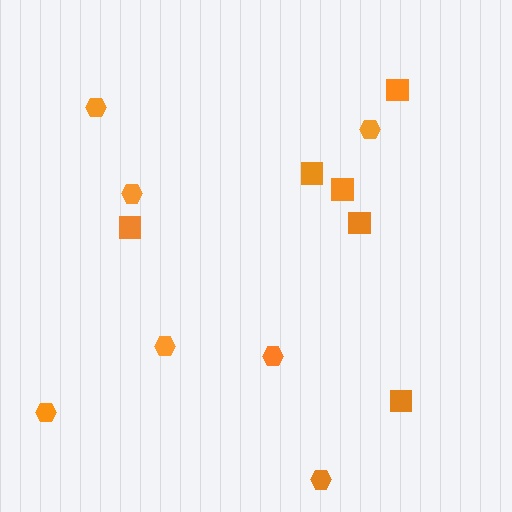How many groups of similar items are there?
There are 2 groups: one group of squares (6) and one group of hexagons (7).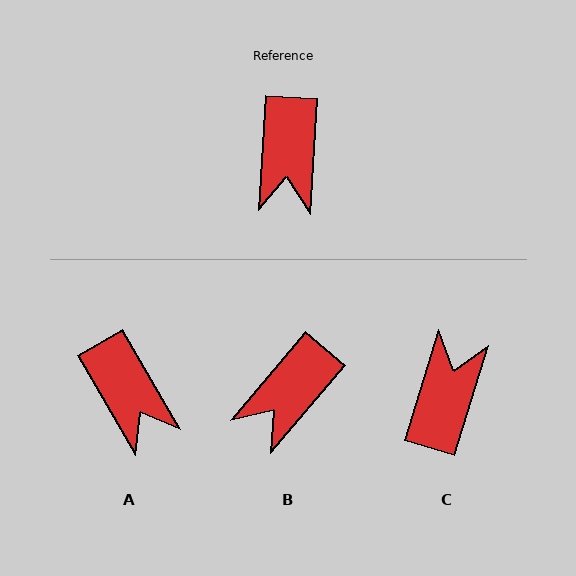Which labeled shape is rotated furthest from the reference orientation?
C, about 167 degrees away.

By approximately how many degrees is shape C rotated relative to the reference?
Approximately 167 degrees counter-clockwise.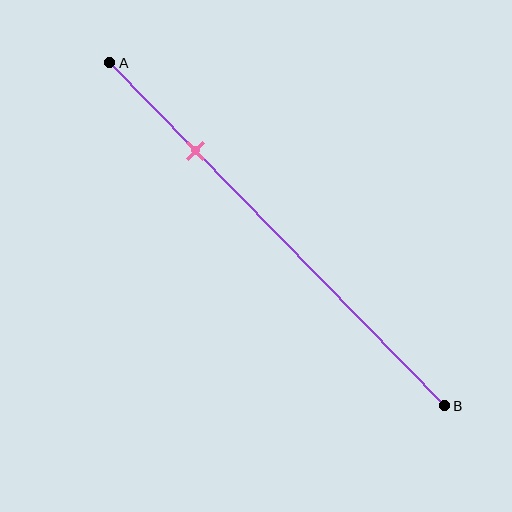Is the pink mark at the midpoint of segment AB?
No, the mark is at about 25% from A, not at the 50% midpoint.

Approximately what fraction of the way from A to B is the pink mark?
The pink mark is approximately 25% of the way from A to B.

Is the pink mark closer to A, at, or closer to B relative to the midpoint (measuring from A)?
The pink mark is closer to point A than the midpoint of segment AB.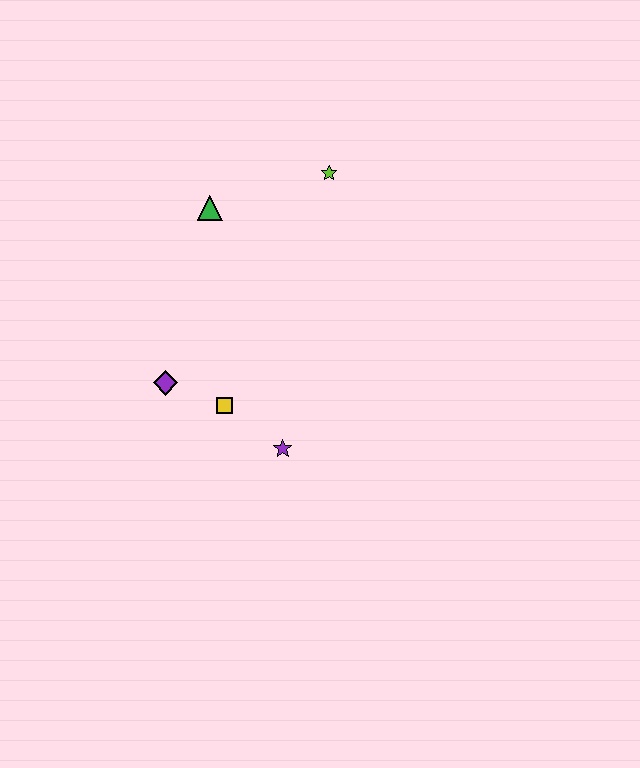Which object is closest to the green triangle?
The lime star is closest to the green triangle.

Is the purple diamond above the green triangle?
No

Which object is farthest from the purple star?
The lime star is farthest from the purple star.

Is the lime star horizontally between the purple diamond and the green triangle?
No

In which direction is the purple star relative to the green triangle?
The purple star is below the green triangle.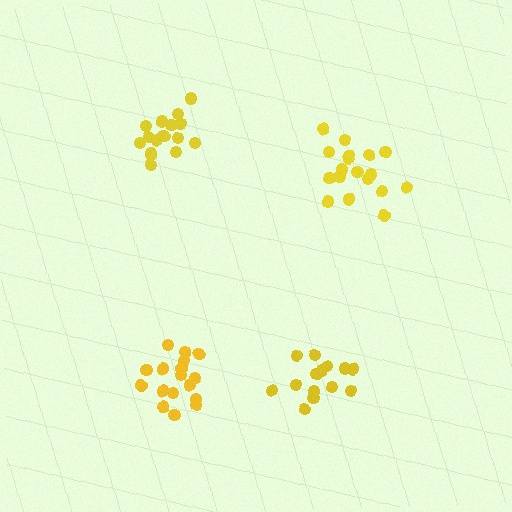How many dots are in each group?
Group 1: 17 dots, Group 2: 14 dots, Group 3: 16 dots, Group 4: 18 dots (65 total).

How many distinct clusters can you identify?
There are 4 distinct clusters.